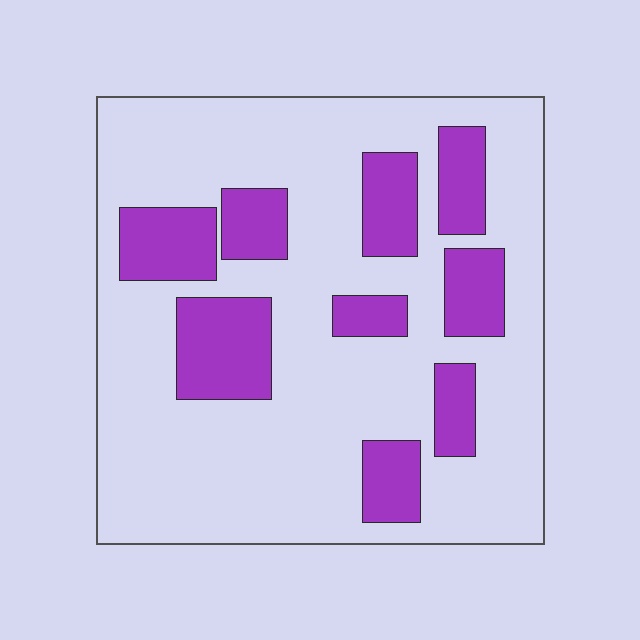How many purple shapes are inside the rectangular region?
9.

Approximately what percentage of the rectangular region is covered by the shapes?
Approximately 25%.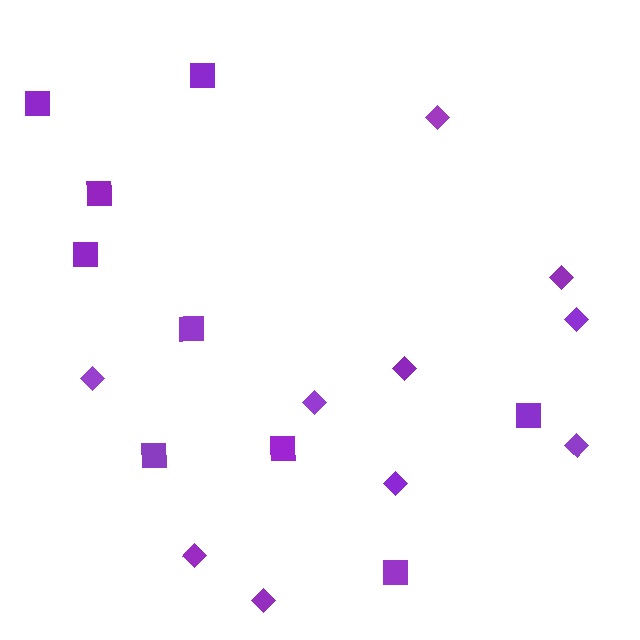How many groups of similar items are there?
There are 2 groups: one group of squares (9) and one group of diamonds (10).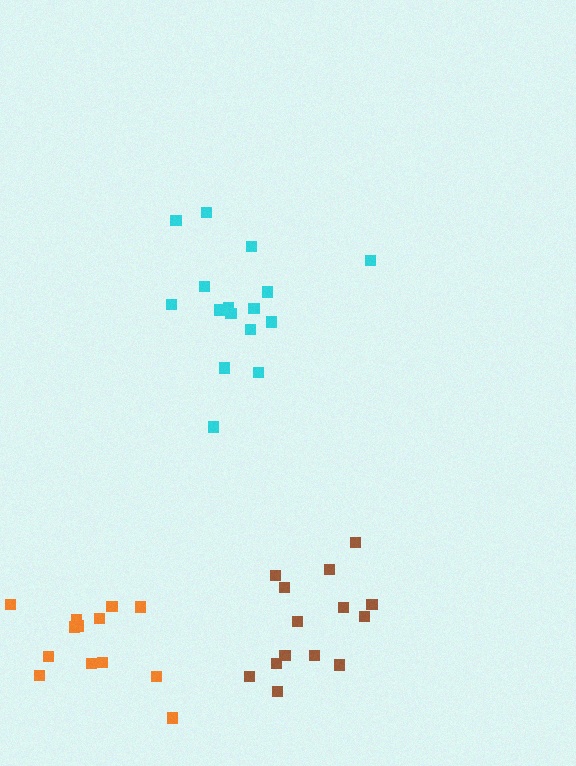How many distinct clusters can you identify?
There are 3 distinct clusters.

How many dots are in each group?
Group 1: 14 dots, Group 2: 16 dots, Group 3: 13 dots (43 total).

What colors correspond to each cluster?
The clusters are colored: brown, cyan, orange.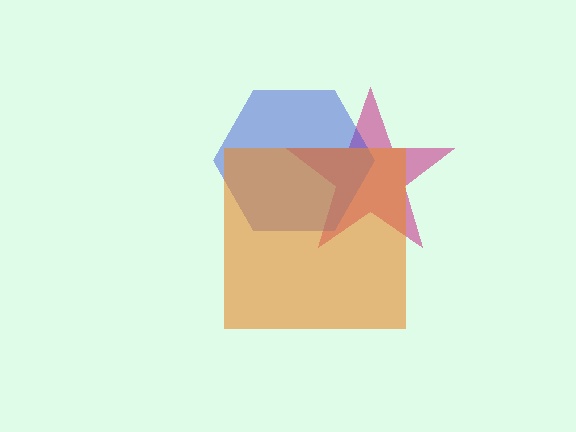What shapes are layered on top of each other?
The layered shapes are: a magenta star, a blue hexagon, an orange square.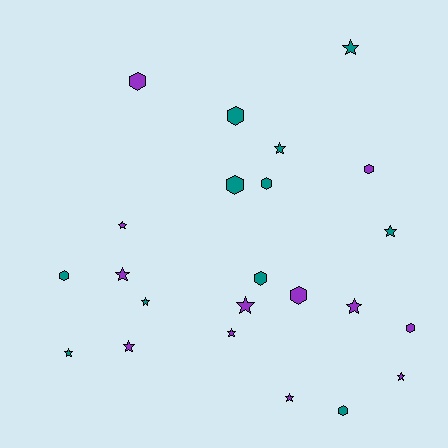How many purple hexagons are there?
There are 4 purple hexagons.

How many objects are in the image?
There are 23 objects.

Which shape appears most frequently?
Star, with 13 objects.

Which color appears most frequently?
Purple, with 12 objects.